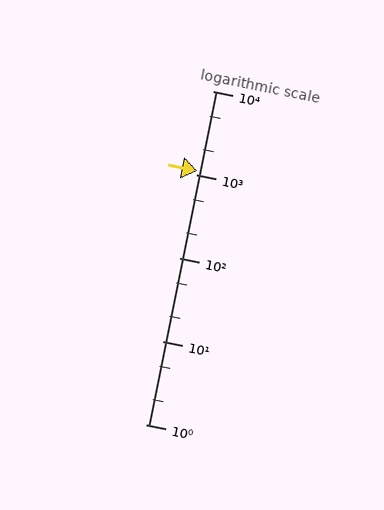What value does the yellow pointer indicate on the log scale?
The pointer indicates approximately 1100.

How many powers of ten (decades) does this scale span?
The scale spans 4 decades, from 1 to 10000.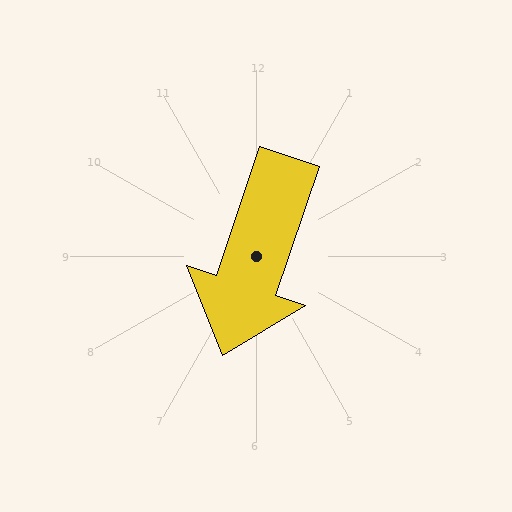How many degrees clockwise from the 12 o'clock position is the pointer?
Approximately 199 degrees.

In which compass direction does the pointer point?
South.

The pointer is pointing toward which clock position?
Roughly 7 o'clock.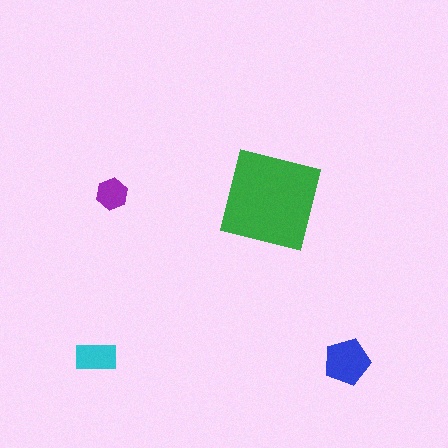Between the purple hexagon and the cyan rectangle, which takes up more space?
The cyan rectangle.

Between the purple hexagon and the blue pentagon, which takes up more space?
The blue pentagon.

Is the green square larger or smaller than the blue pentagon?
Larger.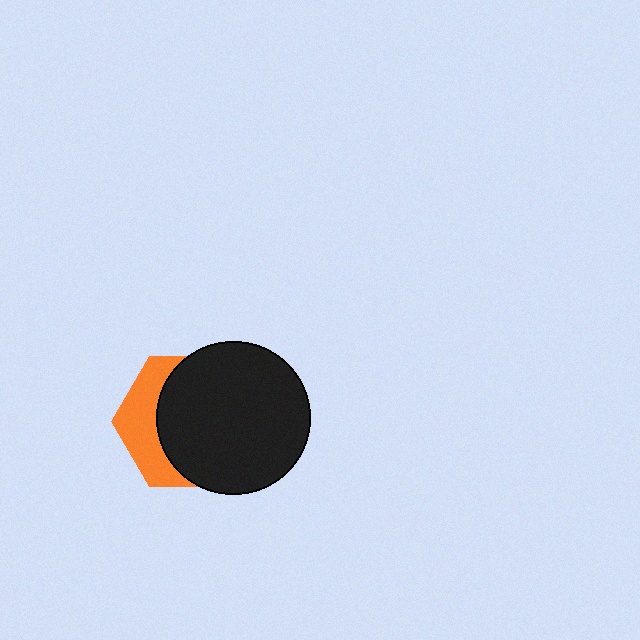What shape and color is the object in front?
The object in front is a black circle.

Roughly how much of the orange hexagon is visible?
A small part of it is visible (roughly 33%).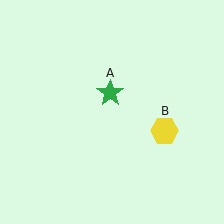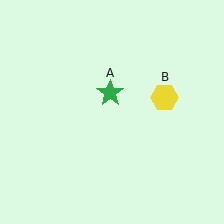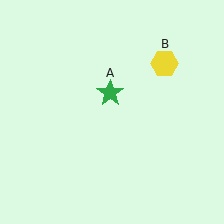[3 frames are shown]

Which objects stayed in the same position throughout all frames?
Green star (object A) remained stationary.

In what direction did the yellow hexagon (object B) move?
The yellow hexagon (object B) moved up.